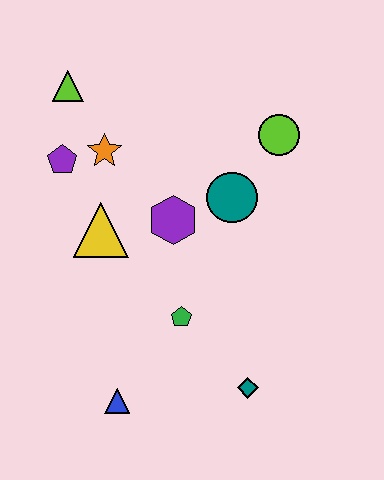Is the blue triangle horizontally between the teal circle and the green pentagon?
No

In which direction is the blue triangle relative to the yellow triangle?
The blue triangle is below the yellow triangle.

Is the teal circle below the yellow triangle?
No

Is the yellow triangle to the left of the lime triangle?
No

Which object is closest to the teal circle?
The purple hexagon is closest to the teal circle.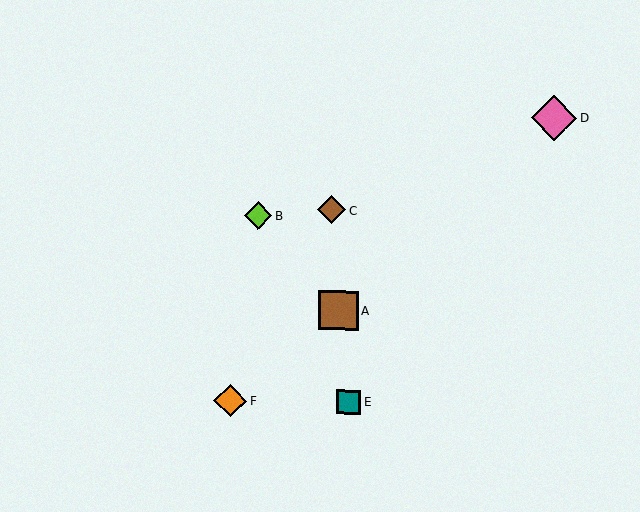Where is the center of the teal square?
The center of the teal square is at (349, 402).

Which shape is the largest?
The pink diamond (labeled D) is the largest.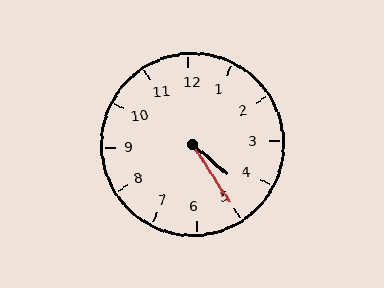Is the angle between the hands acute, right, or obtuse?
It is acute.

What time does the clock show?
4:25.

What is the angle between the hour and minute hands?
Approximately 18 degrees.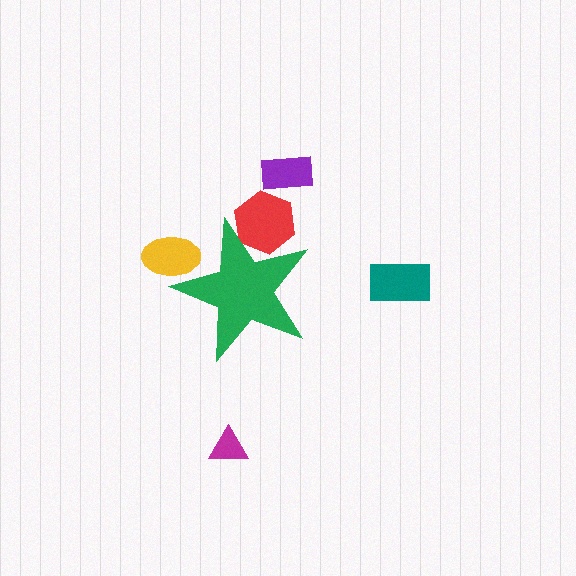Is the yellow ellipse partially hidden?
Yes, the yellow ellipse is partially hidden behind the green star.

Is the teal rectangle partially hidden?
No, the teal rectangle is fully visible.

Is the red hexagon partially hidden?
Yes, the red hexagon is partially hidden behind the green star.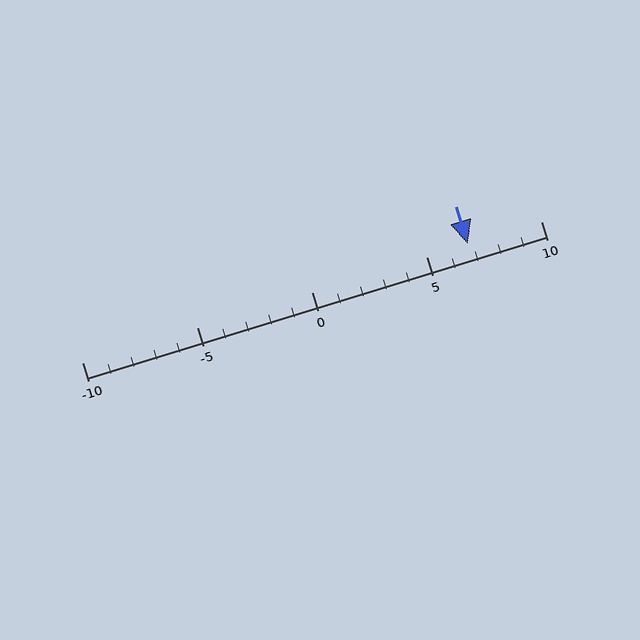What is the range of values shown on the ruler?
The ruler shows values from -10 to 10.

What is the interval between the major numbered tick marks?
The major tick marks are spaced 5 units apart.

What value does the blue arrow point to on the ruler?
The blue arrow points to approximately 7.